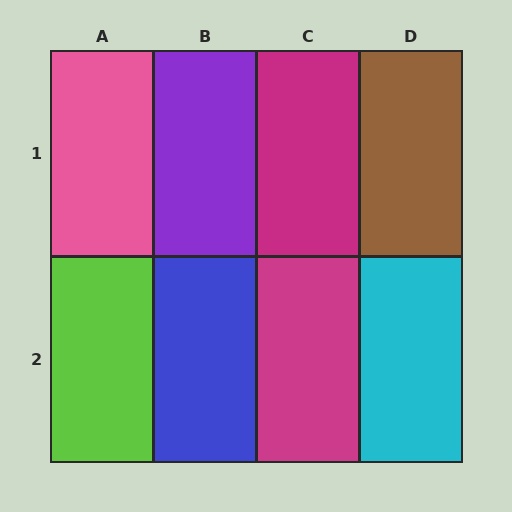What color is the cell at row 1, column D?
Brown.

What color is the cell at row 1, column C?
Magenta.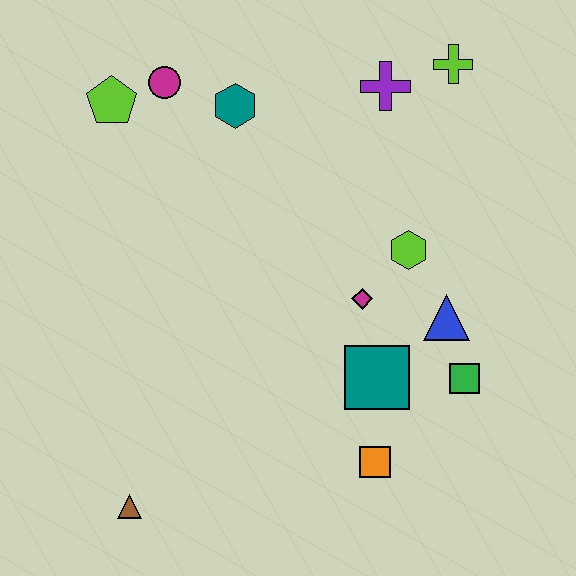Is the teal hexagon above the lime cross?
No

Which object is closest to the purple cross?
The lime cross is closest to the purple cross.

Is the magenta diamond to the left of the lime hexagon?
Yes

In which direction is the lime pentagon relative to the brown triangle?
The lime pentagon is above the brown triangle.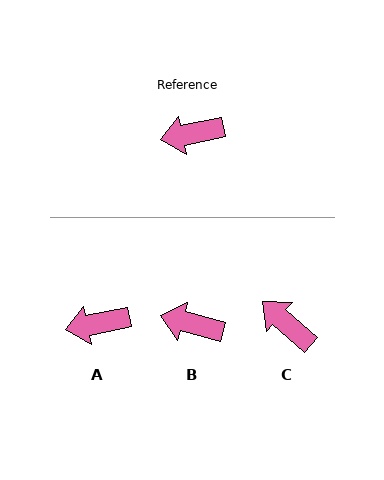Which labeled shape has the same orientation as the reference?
A.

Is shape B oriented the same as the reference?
No, it is off by about 26 degrees.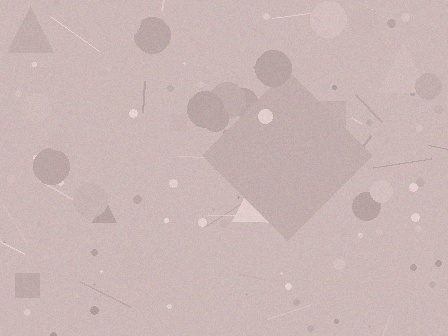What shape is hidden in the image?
A diamond is hidden in the image.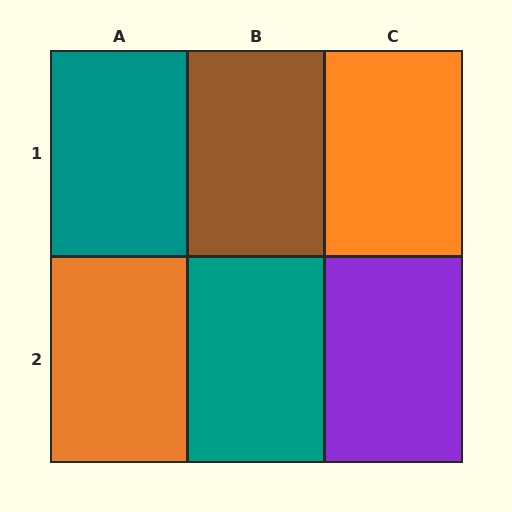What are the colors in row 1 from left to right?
Teal, brown, orange.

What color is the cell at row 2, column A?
Orange.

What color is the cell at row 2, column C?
Purple.